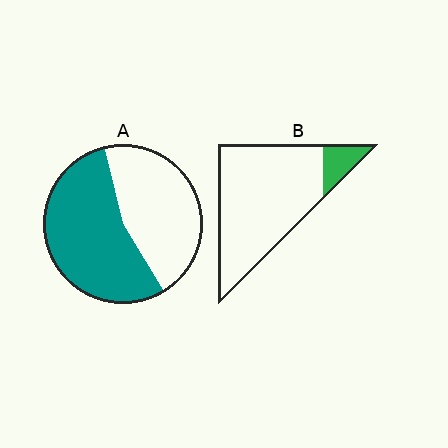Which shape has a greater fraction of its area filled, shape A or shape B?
Shape A.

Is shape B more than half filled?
No.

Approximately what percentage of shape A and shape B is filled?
A is approximately 55% and B is approximately 10%.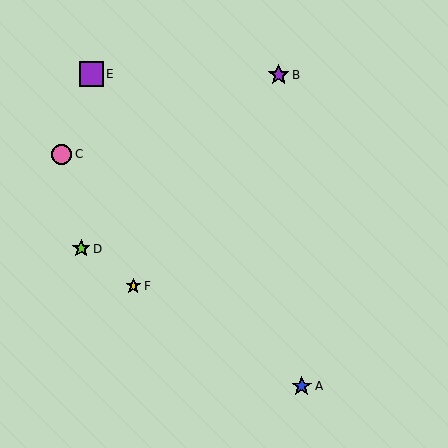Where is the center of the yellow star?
The center of the yellow star is at (133, 286).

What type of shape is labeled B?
Shape B is a purple star.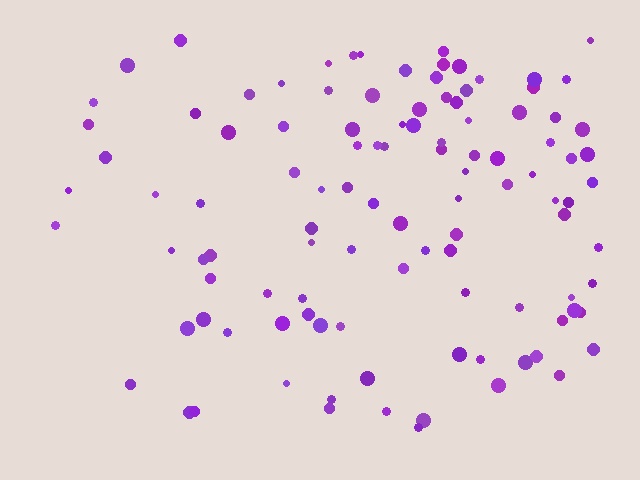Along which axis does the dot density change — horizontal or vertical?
Horizontal.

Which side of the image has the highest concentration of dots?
The right.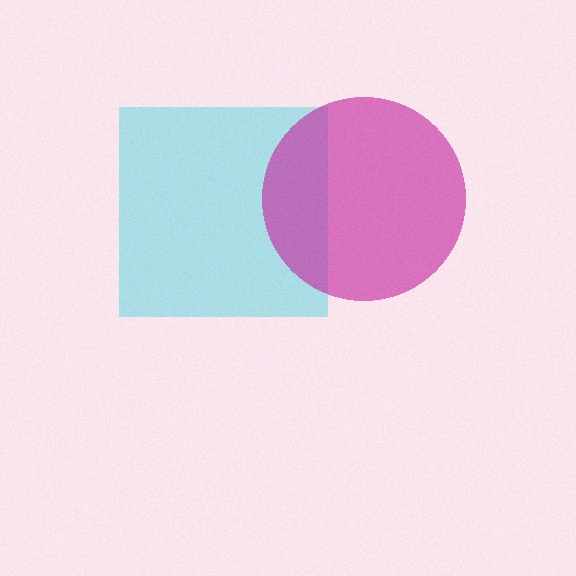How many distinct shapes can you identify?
There are 2 distinct shapes: a cyan square, a magenta circle.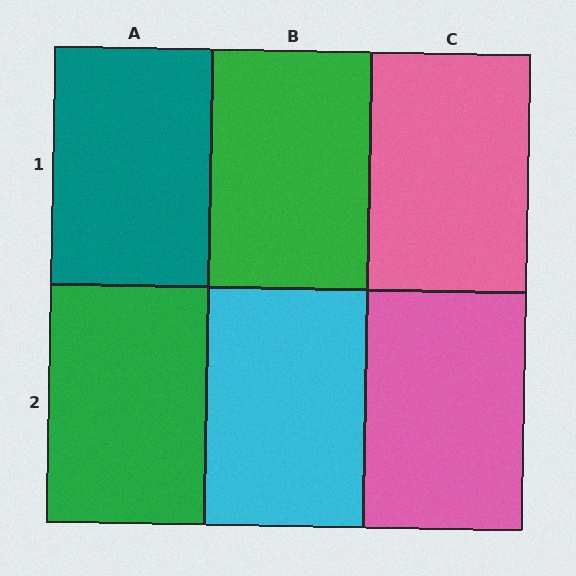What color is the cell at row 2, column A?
Green.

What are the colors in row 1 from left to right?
Teal, green, pink.